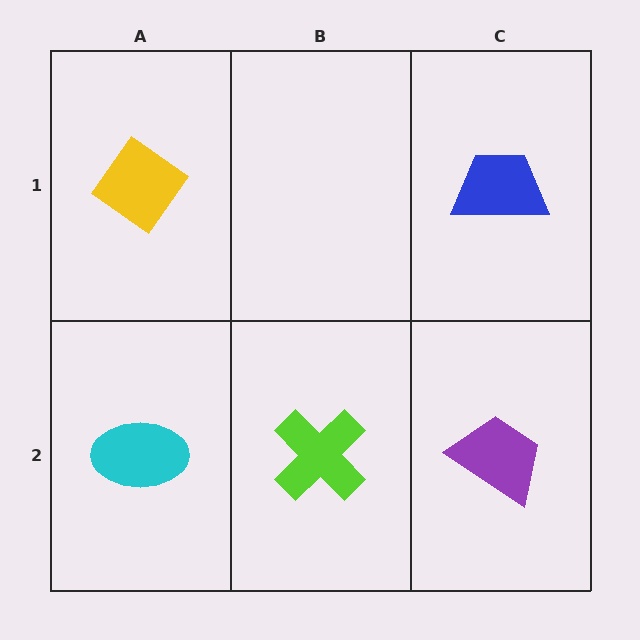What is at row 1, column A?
A yellow diamond.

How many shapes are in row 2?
3 shapes.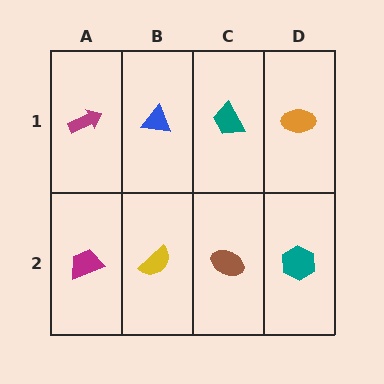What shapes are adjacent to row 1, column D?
A teal hexagon (row 2, column D), a teal trapezoid (row 1, column C).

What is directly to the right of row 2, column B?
A brown ellipse.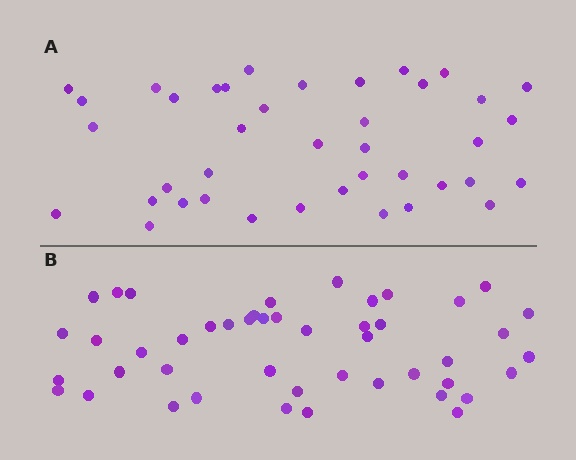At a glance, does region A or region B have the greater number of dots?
Region B (the bottom region) has more dots.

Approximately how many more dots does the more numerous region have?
Region B has about 6 more dots than region A.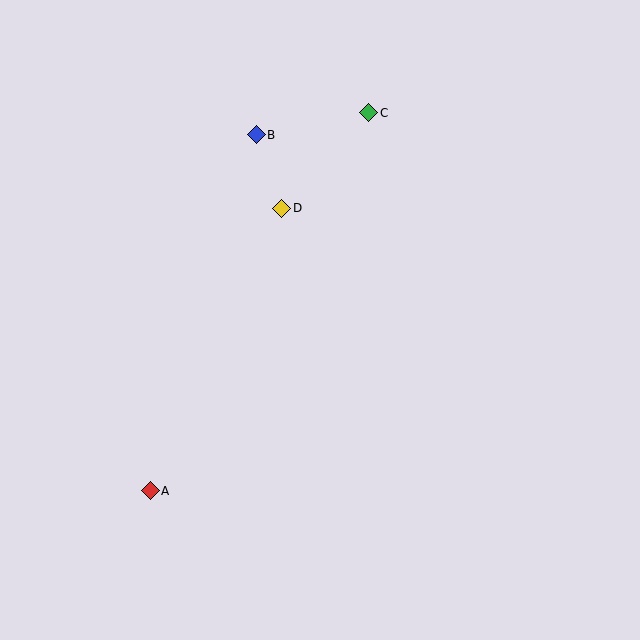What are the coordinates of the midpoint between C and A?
The midpoint between C and A is at (260, 302).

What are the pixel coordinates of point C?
Point C is at (369, 113).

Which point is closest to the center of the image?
Point D at (282, 208) is closest to the center.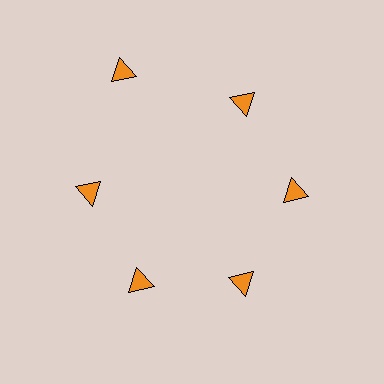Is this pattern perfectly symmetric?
No. The 6 orange triangles are arranged in a ring, but one element near the 11 o'clock position is pushed outward from the center, breaking the 6-fold rotational symmetry.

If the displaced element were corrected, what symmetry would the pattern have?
It would have 6-fold rotational symmetry — the pattern would map onto itself every 60 degrees.